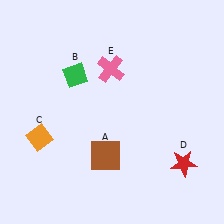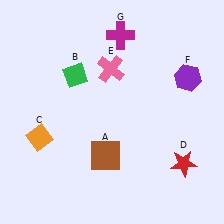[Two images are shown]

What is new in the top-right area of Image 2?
A magenta cross (G) was added in the top-right area of Image 2.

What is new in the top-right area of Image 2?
A purple hexagon (F) was added in the top-right area of Image 2.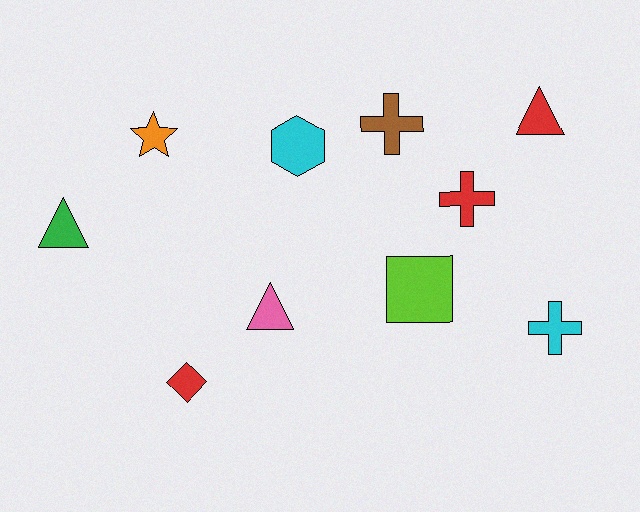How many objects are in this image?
There are 10 objects.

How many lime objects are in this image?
There is 1 lime object.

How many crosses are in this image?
There are 3 crosses.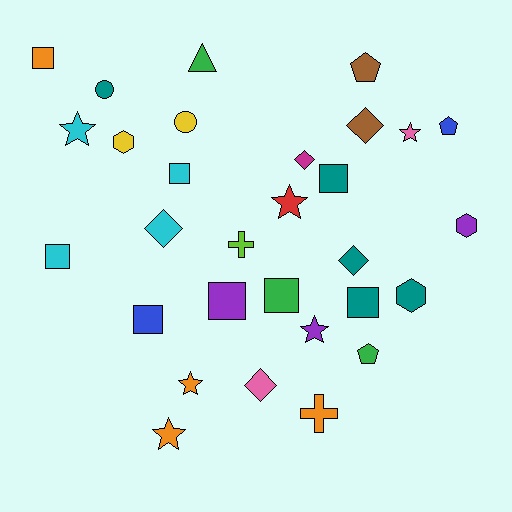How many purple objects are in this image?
There are 3 purple objects.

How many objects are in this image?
There are 30 objects.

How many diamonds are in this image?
There are 5 diamonds.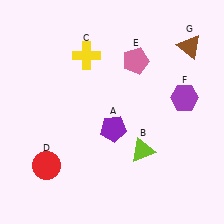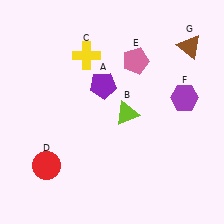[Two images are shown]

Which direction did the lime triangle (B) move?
The lime triangle (B) moved up.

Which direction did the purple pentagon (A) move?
The purple pentagon (A) moved up.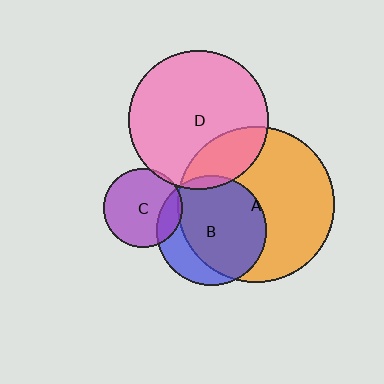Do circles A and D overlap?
Yes.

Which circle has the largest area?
Circle A (orange).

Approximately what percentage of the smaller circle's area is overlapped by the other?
Approximately 20%.